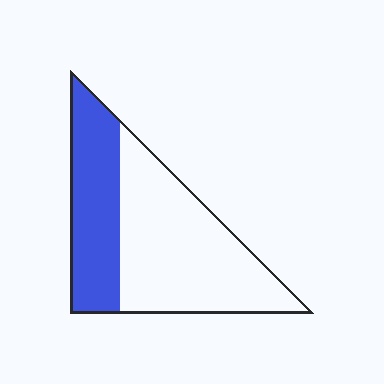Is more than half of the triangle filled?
No.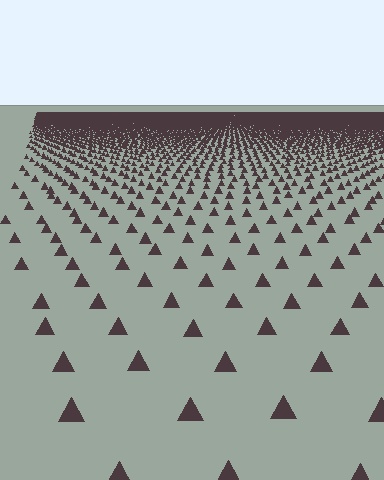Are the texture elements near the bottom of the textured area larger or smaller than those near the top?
Larger. Near the bottom, elements are closer to the viewer and appear at a bigger on-screen size.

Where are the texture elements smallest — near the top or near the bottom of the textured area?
Near the top.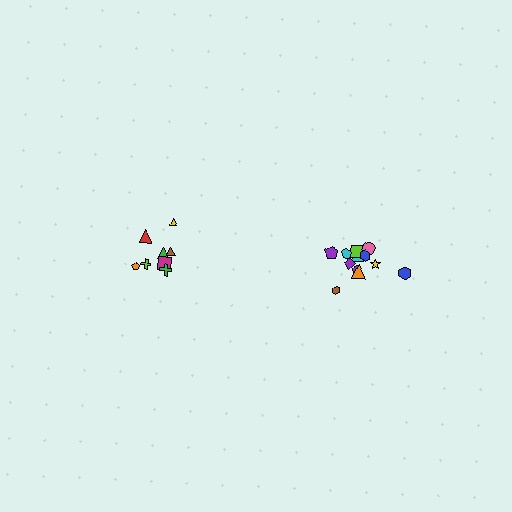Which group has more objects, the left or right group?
The right group.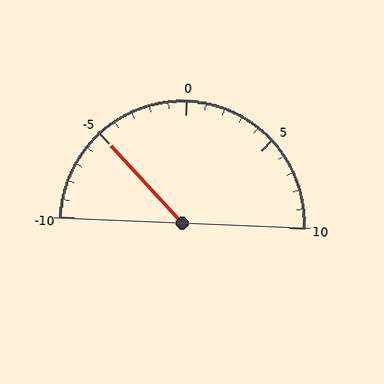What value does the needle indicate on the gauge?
The needle indicates approximately -5.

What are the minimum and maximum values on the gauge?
The gauge ranges from -10 to 10.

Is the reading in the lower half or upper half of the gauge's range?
The reading is in the lower half of the range (-10 to 10).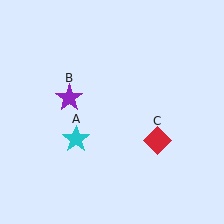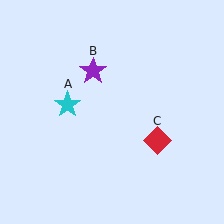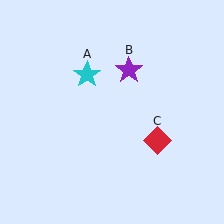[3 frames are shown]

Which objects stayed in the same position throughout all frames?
Red diamond (object C) remained stationary.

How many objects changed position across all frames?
2 objects changed position: cyan star (object A), purple star (object B).